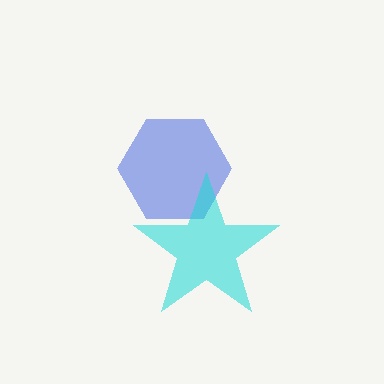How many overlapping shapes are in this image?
There are 2 overlapping shapes in the image.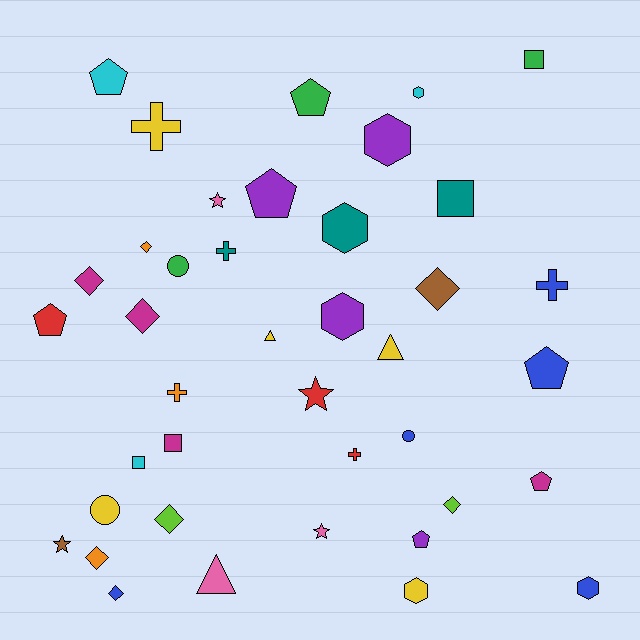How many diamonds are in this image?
There are 8 diamonds.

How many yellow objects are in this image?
There are 5 yellow objects.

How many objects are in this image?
There are 40 objects.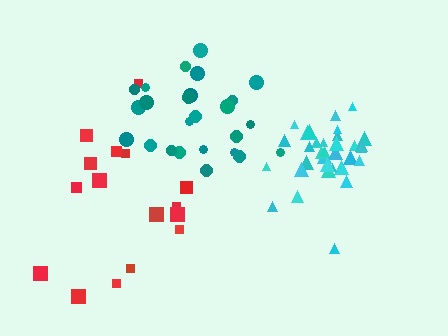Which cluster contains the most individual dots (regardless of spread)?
Cyan (34).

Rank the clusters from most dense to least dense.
cyan, teal, red.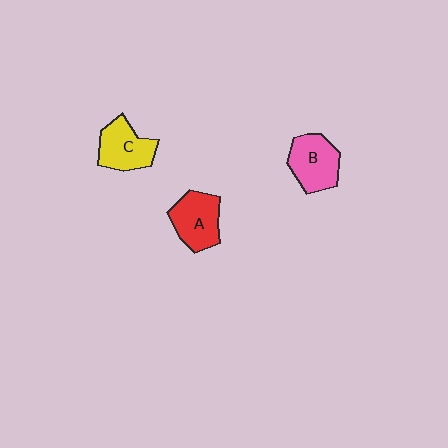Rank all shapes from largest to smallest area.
From largest to smallest: B (pink), A (red), C (yellow).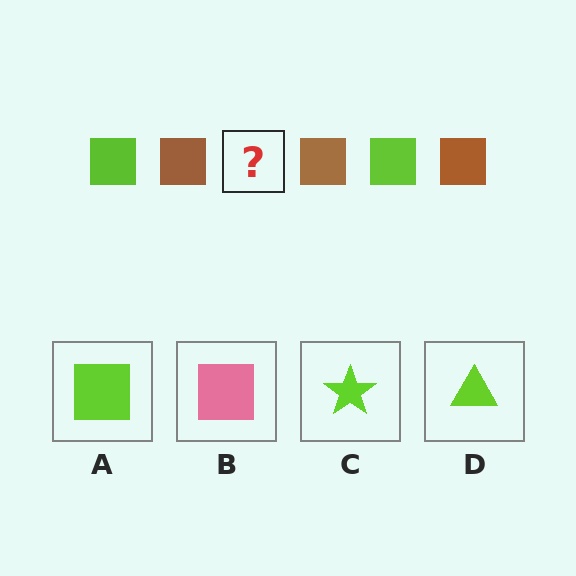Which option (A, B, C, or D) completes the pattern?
A.